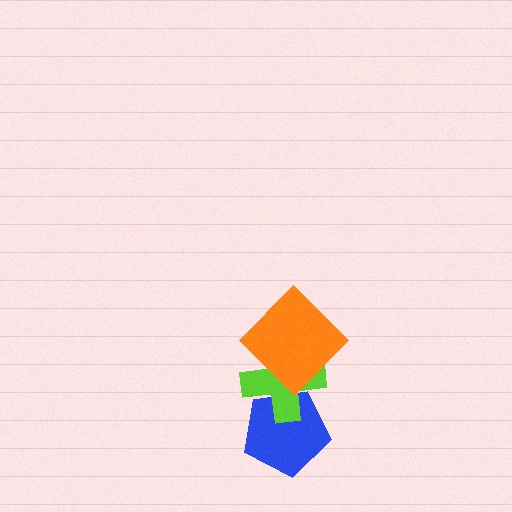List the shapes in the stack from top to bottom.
From top to bottom: the orange diamond, the lime cross, the blue pentagon.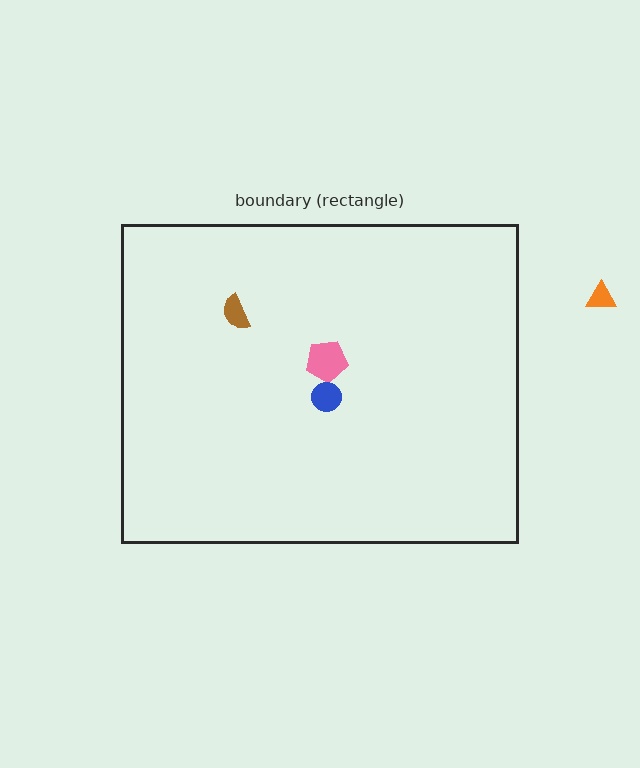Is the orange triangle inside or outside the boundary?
Outside.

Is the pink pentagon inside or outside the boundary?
Inside.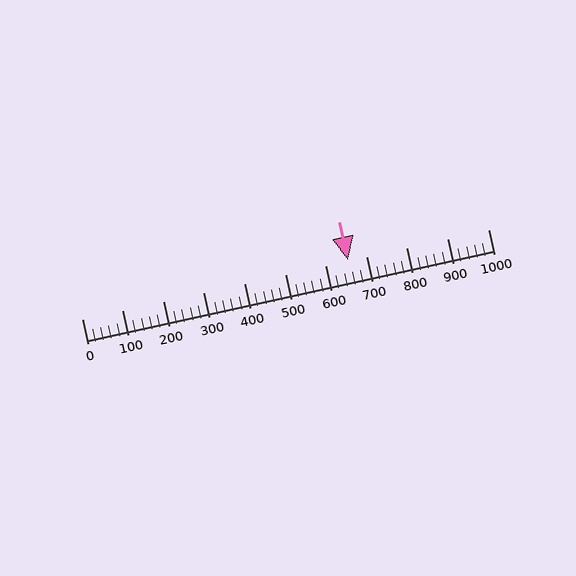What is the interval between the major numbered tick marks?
The major tick marks are spaced 100 units apart.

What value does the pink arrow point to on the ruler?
The pink arrow points to approximately 654.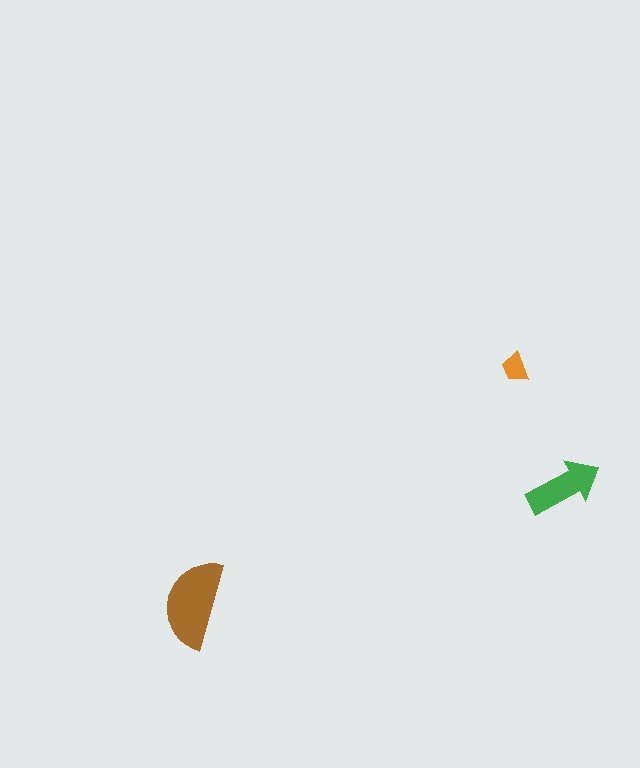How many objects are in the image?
There are 3 objects in the image.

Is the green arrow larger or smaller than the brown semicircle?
Smaller.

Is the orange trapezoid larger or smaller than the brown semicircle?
Smaller.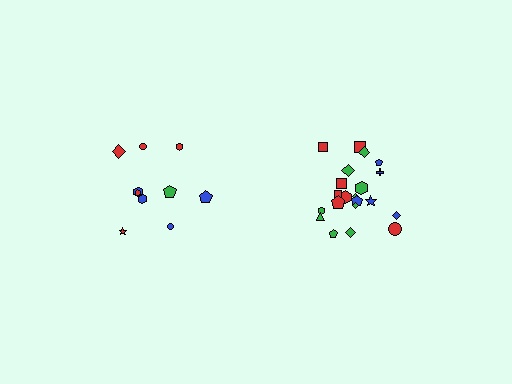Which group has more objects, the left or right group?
The right group.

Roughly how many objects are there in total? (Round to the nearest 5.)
Roughly 30 objects in total.